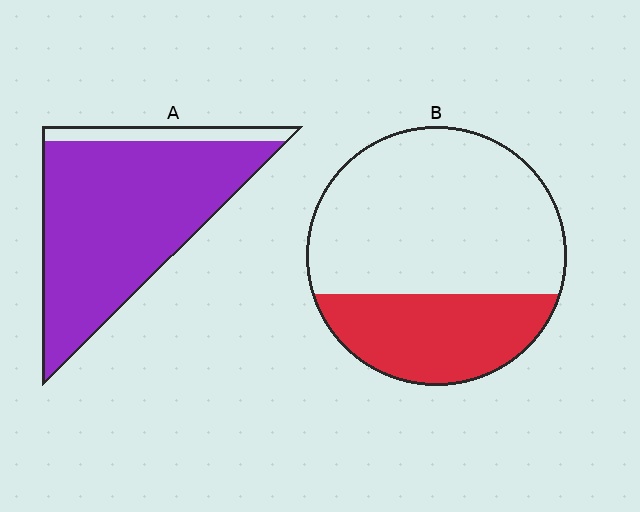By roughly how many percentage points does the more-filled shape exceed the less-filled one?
By roughly 55 percentage points (A over B).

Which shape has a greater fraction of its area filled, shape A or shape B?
Shape A.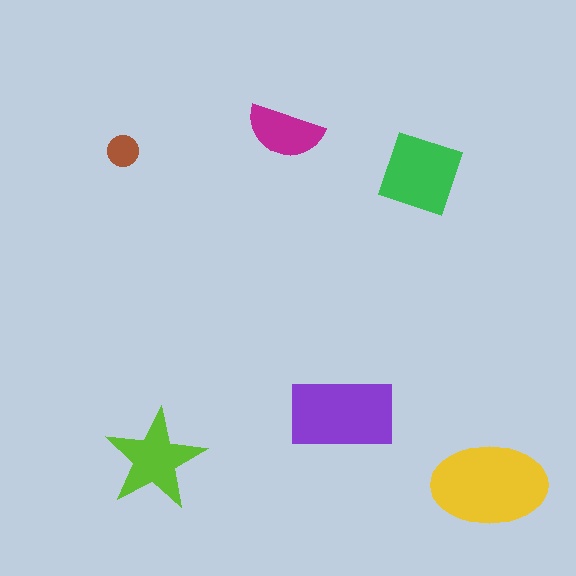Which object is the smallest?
The brown circle.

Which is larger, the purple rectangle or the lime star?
The purple rectangle.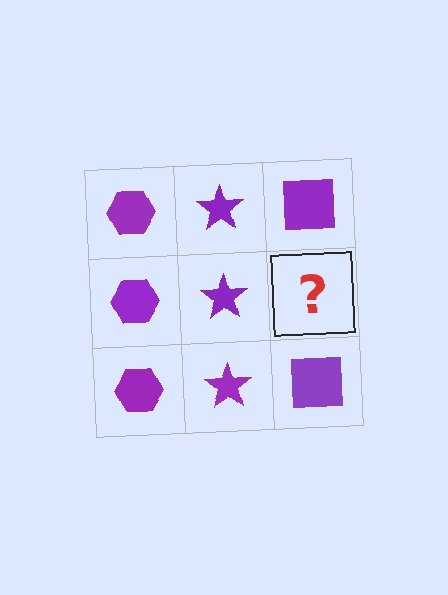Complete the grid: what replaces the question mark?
The question mark should be replaced with a purple square.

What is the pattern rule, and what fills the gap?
The rule is that each column has a consistent shape. The gap should be filled with a purple square.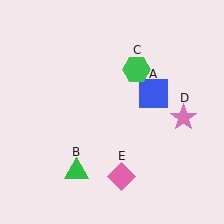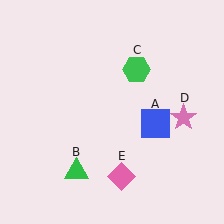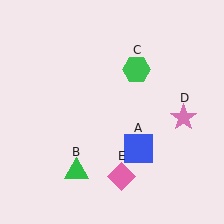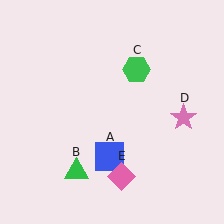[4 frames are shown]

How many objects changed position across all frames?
1 object changed position: blue square (object A).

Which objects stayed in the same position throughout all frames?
Green triangle (object B) and green hexagon (object C) and pink star (object D) and pink diamond (object E) remained stationary.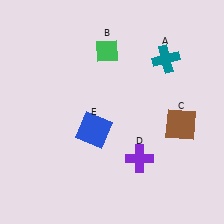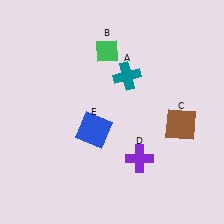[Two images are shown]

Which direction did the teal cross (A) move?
The teal cross (A) moved left.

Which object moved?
The teal cross (A) moved left.